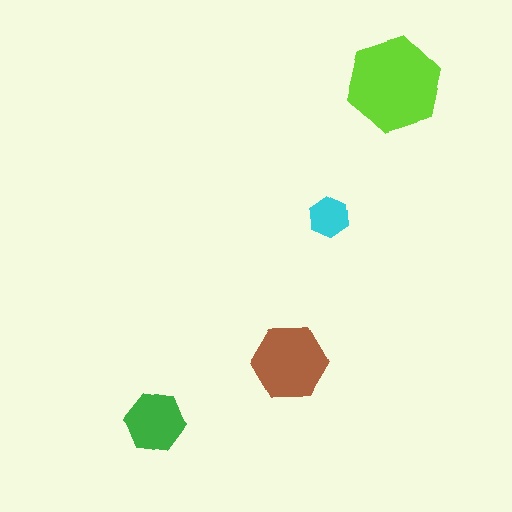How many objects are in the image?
There are 4 objects in the image.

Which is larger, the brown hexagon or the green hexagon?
The brown one.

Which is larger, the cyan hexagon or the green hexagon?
The green one.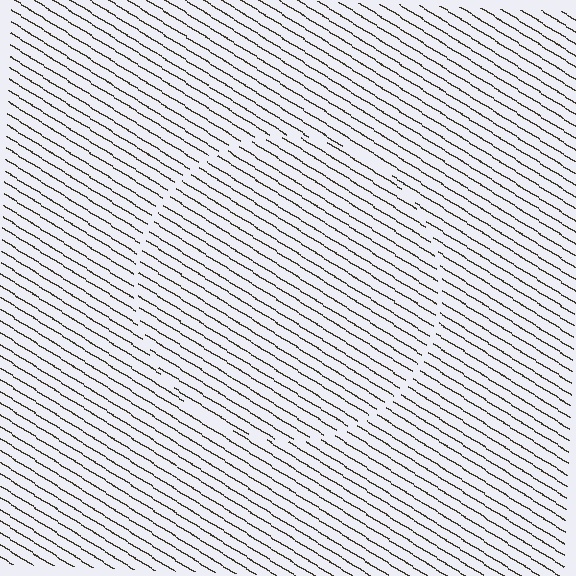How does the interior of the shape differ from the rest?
The interior of the shape contains the same grating, shifted by half a period — the contour is defined by the phase discontinuity where line-ends from the inner and outer gratings abut.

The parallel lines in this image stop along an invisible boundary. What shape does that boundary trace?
An illusory circle. The interior of the shape contains the same grating, shifted by half a period — the contour is defined by the phase discontinuity where line-ends from the inner and outer gratings abut.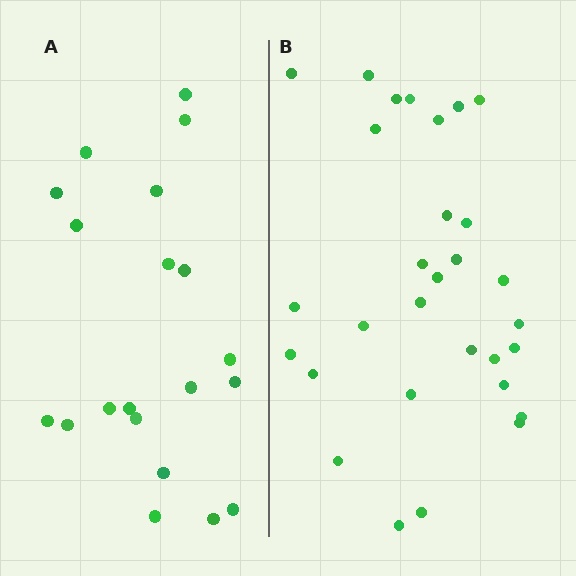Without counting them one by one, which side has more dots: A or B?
Region B (the right region) has more dots.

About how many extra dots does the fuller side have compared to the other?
Region B has roughly 10 or so more dots than region A.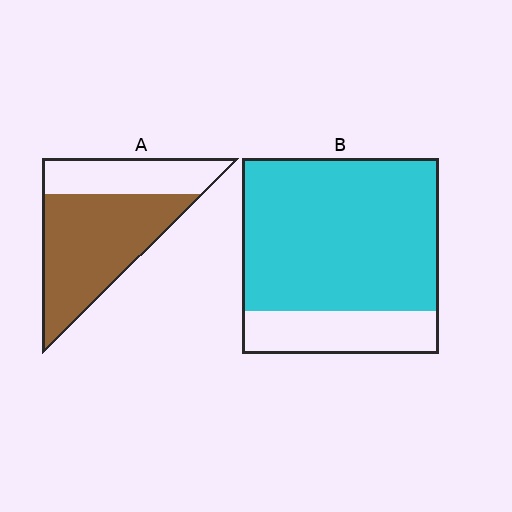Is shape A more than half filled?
Yes.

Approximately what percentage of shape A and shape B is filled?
A is approximately 65% and B is approximately 80%.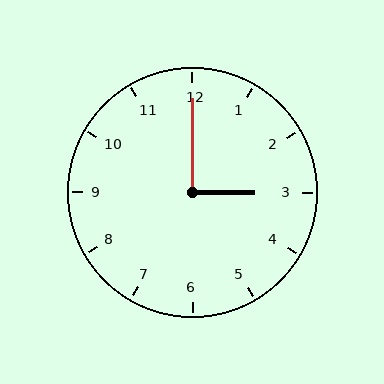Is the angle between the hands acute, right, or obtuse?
It is right.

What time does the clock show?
3:00.